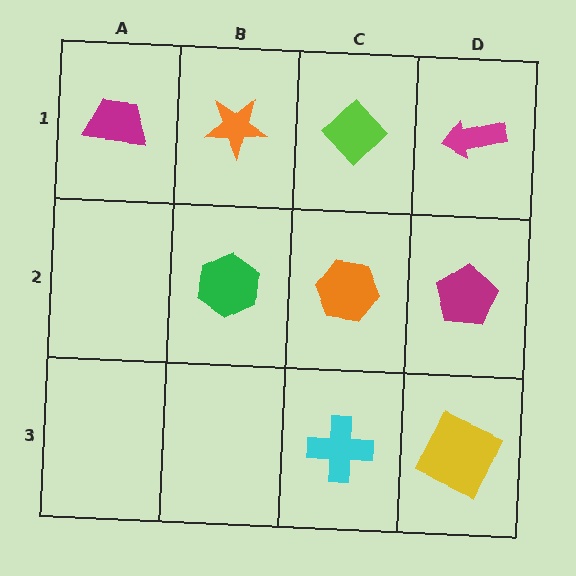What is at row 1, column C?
A lime diamond.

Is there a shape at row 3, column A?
No, that cell is empty.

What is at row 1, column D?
A magenta arrow.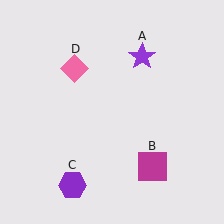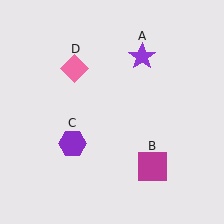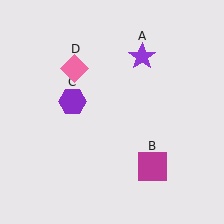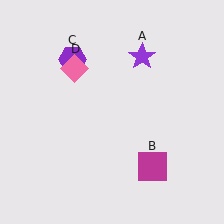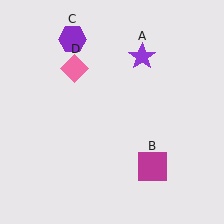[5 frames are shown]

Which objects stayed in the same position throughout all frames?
Purple star (object A) and magenta square (object B) and pink diamond (object D) remained stationary.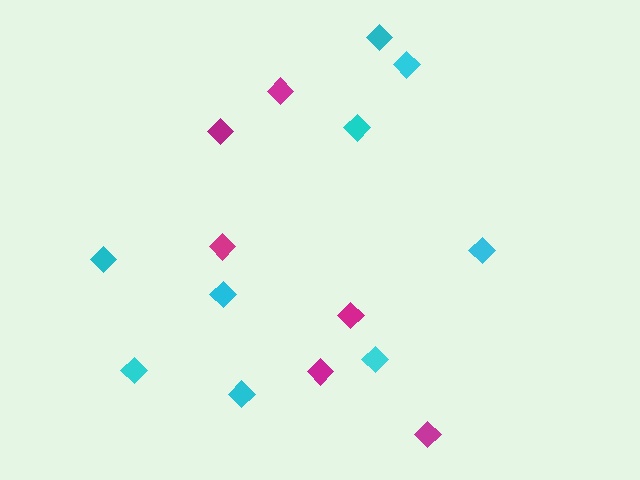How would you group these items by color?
There are 2 groups: one group of cyan diamonds (9) and one group of magenta diamonds (6).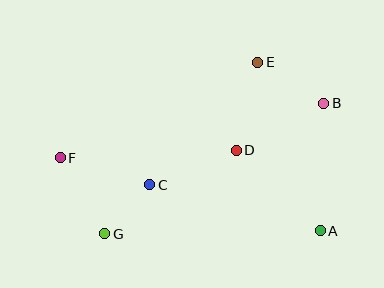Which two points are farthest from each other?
Points A and F are farthest from each other.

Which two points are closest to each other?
Points C and G are closest to each other.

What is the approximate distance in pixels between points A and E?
The distance between A and E is approximately 180 pixels.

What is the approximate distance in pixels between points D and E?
The distance between D and E is approximately 91 pixels.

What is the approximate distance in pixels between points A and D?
The distance between A and D is approximately 116 pixels.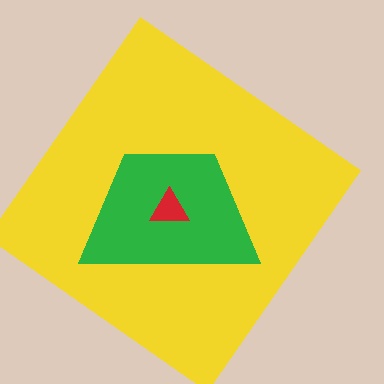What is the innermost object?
The red triangle.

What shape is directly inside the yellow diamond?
The green trapezoid.